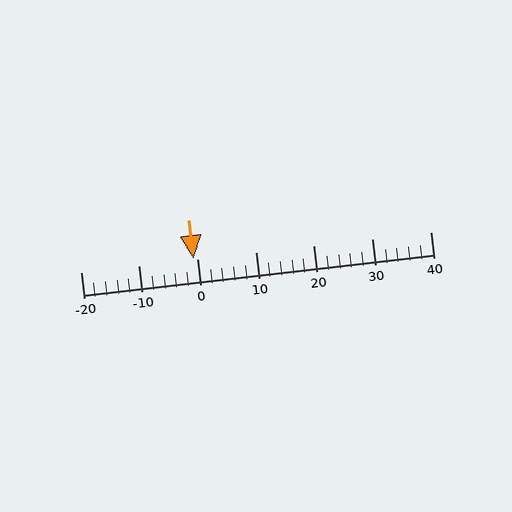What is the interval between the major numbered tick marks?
The major tick marks are spaced 10 units apart.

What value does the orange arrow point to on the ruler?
The orange arrow points to approximately -1.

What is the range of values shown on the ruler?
The ruler shows values from -20 to 40.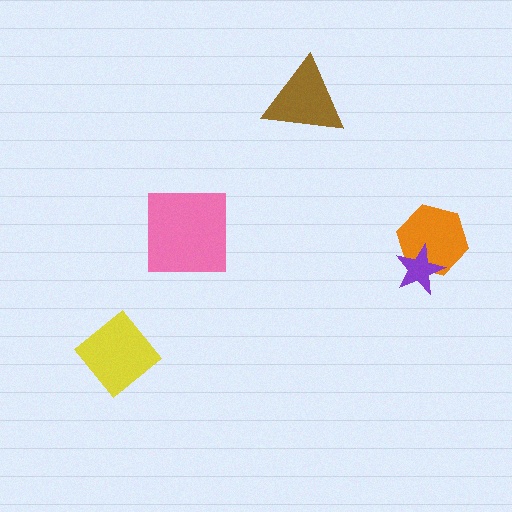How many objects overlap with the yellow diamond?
0 objects overlap with the yellow diamond.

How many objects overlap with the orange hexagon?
1 object overlaps with the orange hexagon.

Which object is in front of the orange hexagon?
The purple star is in front of the orange hexagon.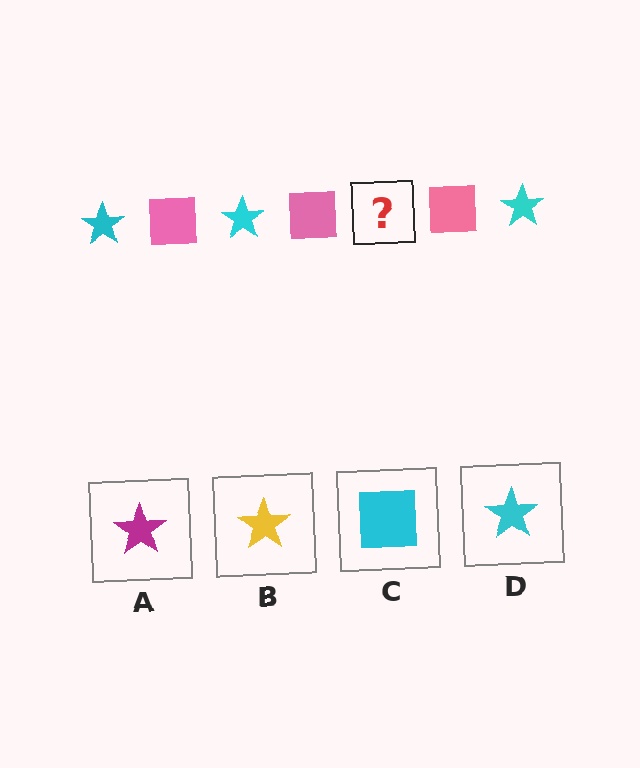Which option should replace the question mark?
Option D.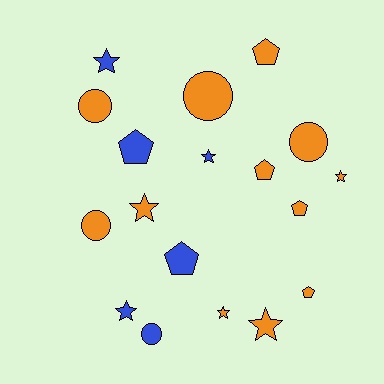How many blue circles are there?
There is 1 blue circle.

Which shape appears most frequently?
Star, with 7 objects.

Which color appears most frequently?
Orange, with 12 objects.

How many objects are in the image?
There are 18 objects.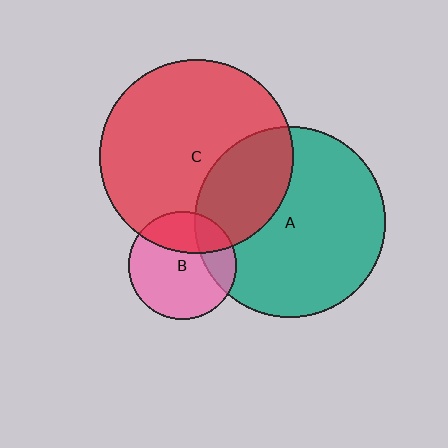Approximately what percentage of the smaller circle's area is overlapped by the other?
Approximately 30%.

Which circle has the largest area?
Circle C (red).